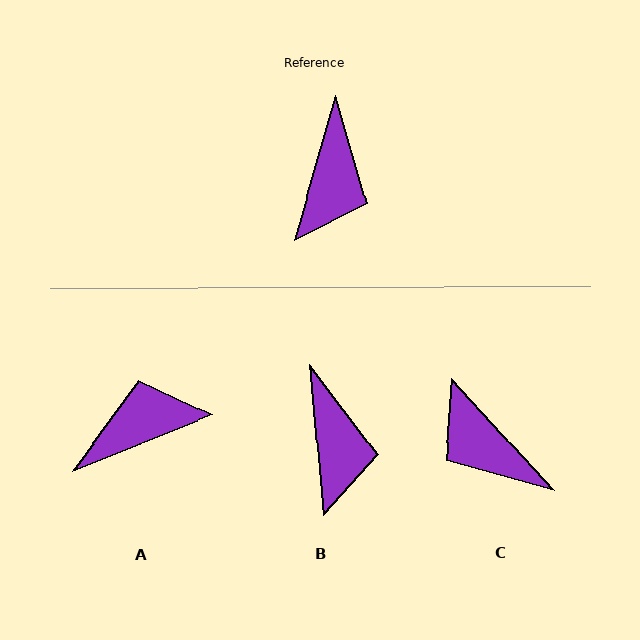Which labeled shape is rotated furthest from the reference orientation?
A, about 128 degrees away.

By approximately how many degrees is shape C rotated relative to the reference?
Approximately 121 degrees clockwise.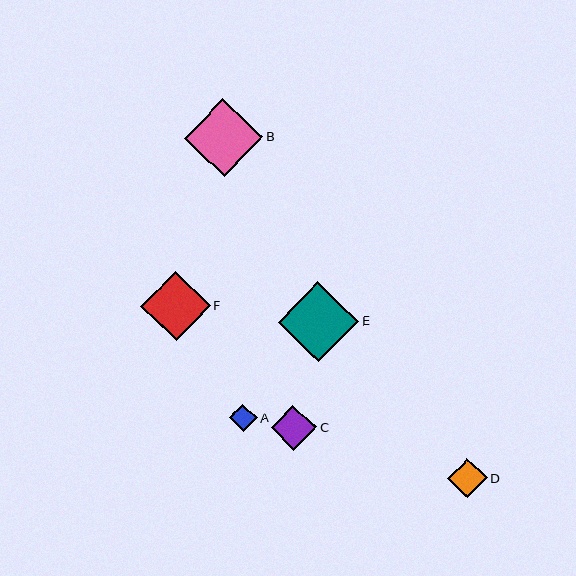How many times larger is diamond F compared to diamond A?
Diamond F is approximately 2.5 times the size of diamond A.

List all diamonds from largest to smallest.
From largest to smallest: E, B, F, C, D, A.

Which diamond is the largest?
Diamond E is the largest with a size of approximately 80 pixels.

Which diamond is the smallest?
Diamond A is the smallest with a size of approximately 27 pixels.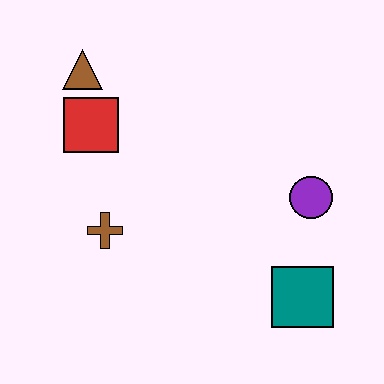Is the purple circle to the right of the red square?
Yes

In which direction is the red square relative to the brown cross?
The red square is above the brown cross.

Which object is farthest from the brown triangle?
The teal square is farthest from the brown triangle.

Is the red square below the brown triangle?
Yes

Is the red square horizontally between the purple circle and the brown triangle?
Yes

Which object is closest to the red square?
The brown triangle is closest to the red square.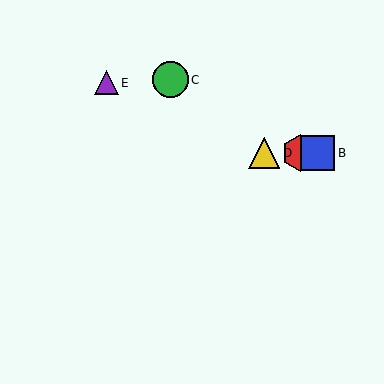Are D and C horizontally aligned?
No, D is at y≈153 and C is at y≈80.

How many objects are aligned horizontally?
3 objects (A, B, D) are aligned horizontally.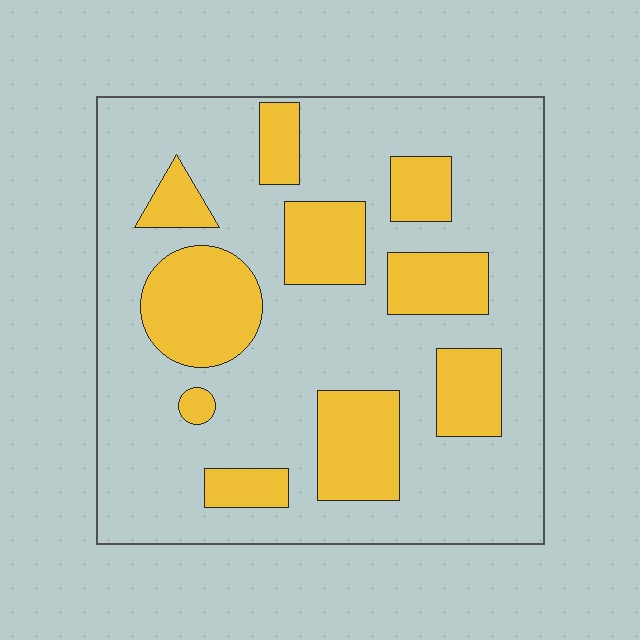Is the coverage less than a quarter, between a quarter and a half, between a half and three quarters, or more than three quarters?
Between a quarter and a half.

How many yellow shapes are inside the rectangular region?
10.